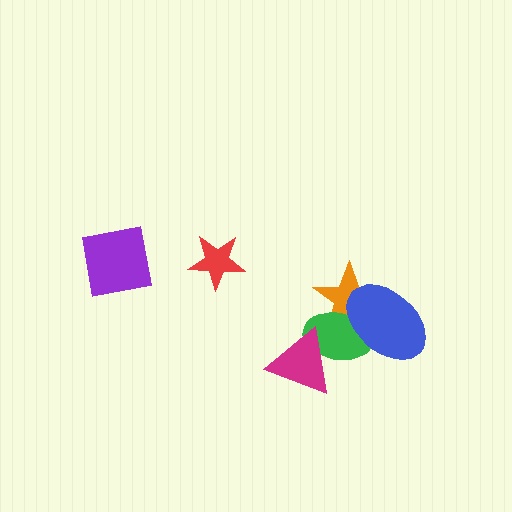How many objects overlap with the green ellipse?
3 objects overlap with the green ellipse.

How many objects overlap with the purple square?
0 objects overlap with the purple square.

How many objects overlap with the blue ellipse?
2 objects overlap with the blue ellipse.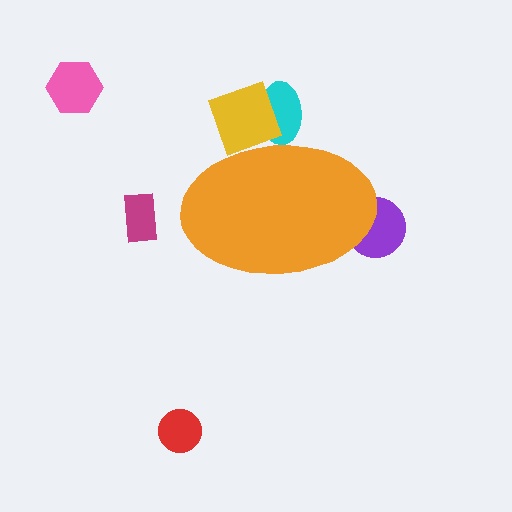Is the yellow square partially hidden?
Yes, the yellow square is partially hidden behind the orange ellipse.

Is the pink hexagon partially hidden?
No, the pink hexagon is fully visible.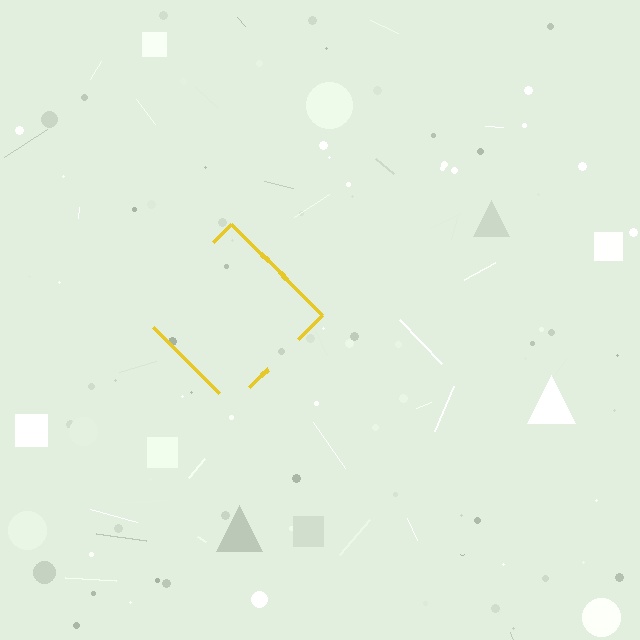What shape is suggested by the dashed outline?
The dashed outline suggests a diamond.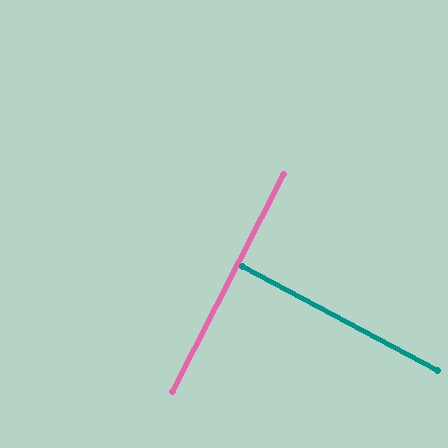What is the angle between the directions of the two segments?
Approximately 89 degrees.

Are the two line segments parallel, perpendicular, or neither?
Perpendicular — they meet at approximately 89°.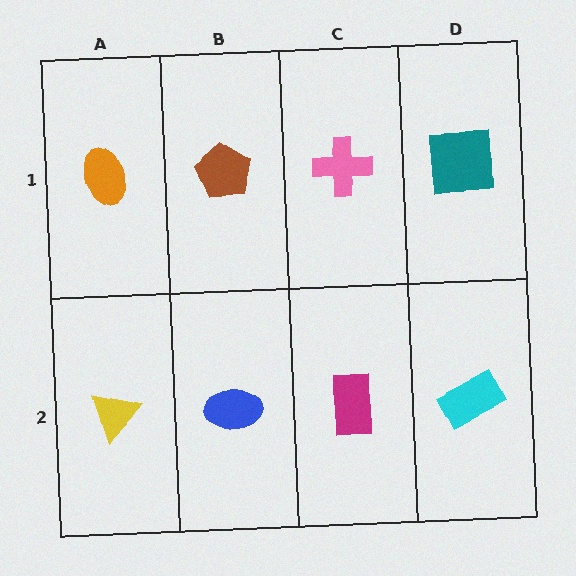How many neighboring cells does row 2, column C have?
3.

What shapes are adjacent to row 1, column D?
A cyan rectangle (row 2, column D), a pink cross (row 1, column C).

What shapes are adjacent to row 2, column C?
A pink cross (row 1, column C), a blue ellipse (row 2, column B), a cyan rectangle (row 2, column D).